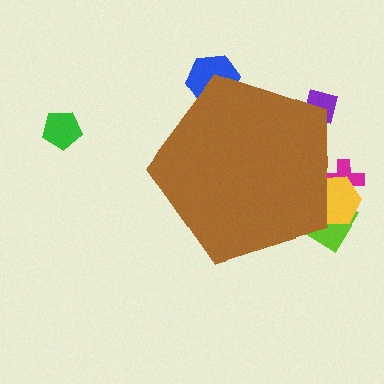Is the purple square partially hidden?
Yes, the purple square is partially hidden behind the brown pentagon.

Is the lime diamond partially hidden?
Yes, the lime diamond is partially hidden behind the brown pentagon.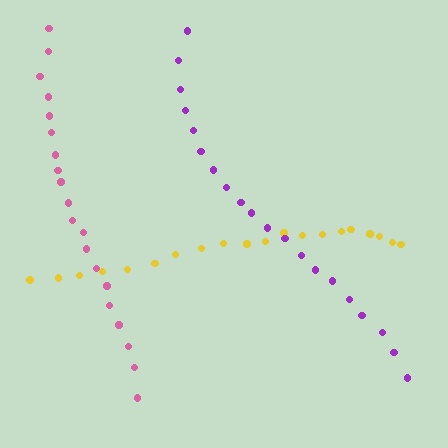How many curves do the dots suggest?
There are 3 distinct paths.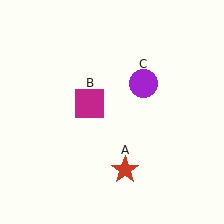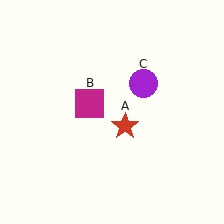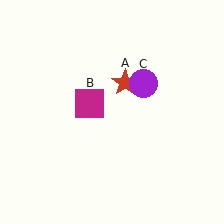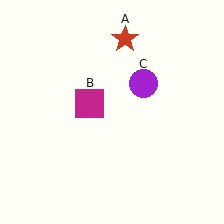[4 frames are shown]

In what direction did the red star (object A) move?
The red star (object A) moved up.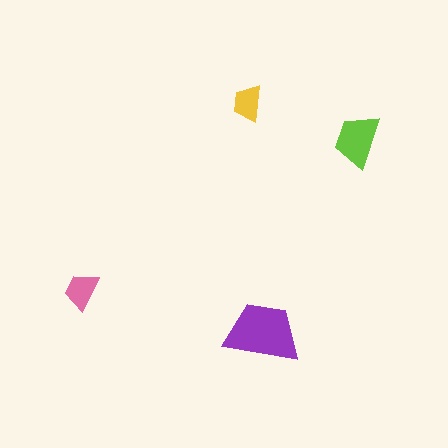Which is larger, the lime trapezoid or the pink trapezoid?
The lime one.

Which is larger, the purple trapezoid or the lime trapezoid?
The purple one.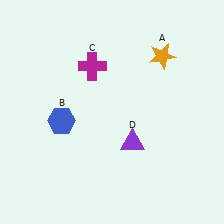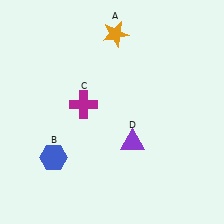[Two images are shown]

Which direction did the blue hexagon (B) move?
The blue hexagon (B) moved down.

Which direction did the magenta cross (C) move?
The magenta cross (C) moved down.